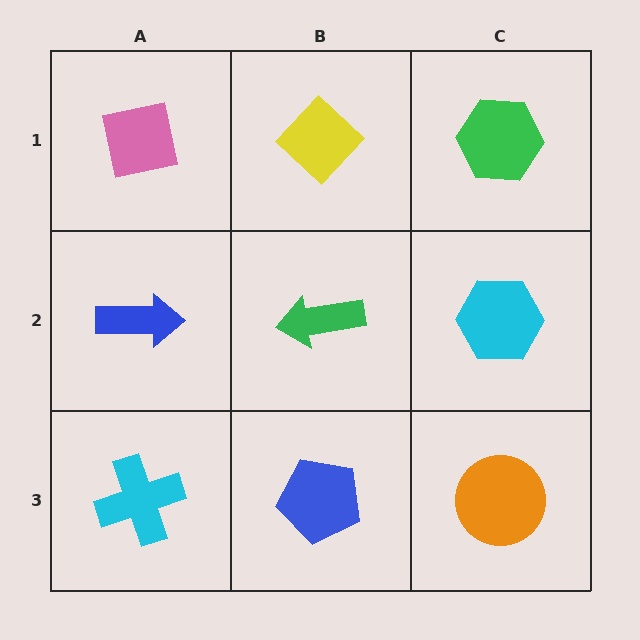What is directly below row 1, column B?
A green arrow.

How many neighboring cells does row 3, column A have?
2.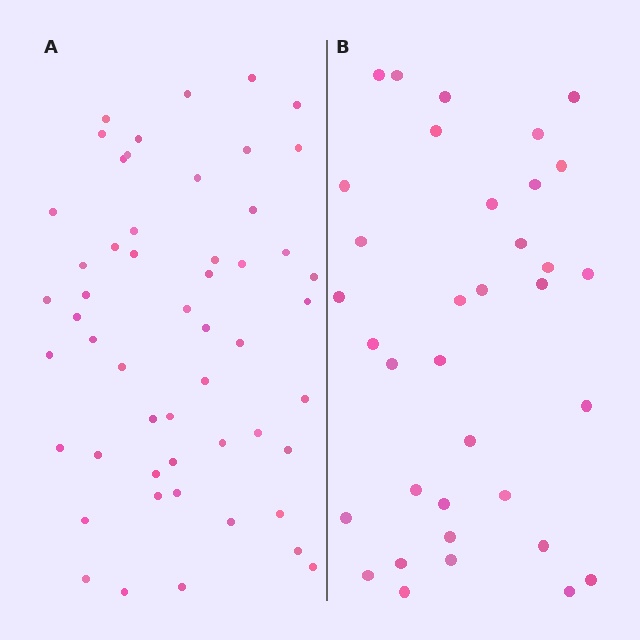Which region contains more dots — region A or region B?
Region A (the left region) has more dots.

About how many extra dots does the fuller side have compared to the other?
Region A has approximately 20 more dots than region B.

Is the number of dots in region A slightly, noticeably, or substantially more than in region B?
Region A has substantially more. The ratio is roughly 1.5 to 1.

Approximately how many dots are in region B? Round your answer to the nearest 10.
About 40 dots. (The exact count is 35, which rounds to 40.)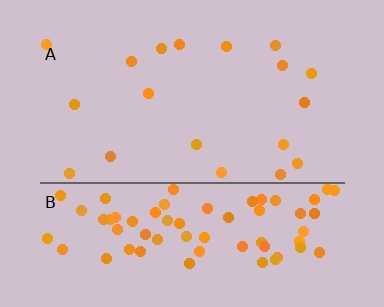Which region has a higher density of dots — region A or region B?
B (the bottom).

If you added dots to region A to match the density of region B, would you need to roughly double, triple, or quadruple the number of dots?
Approximately quadruple.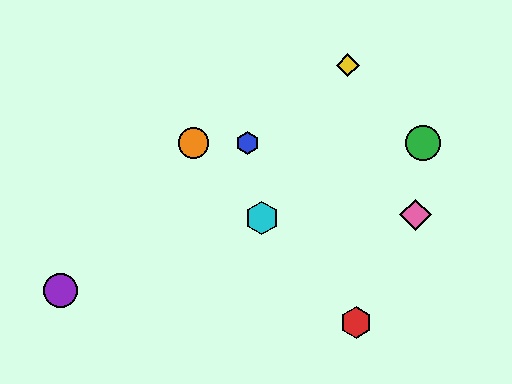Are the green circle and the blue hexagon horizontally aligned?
Yes, both are at y≈143.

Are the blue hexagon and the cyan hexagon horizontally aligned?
No, the blue hexagon is at y≈143 and the cyan hexagon is at y≈218.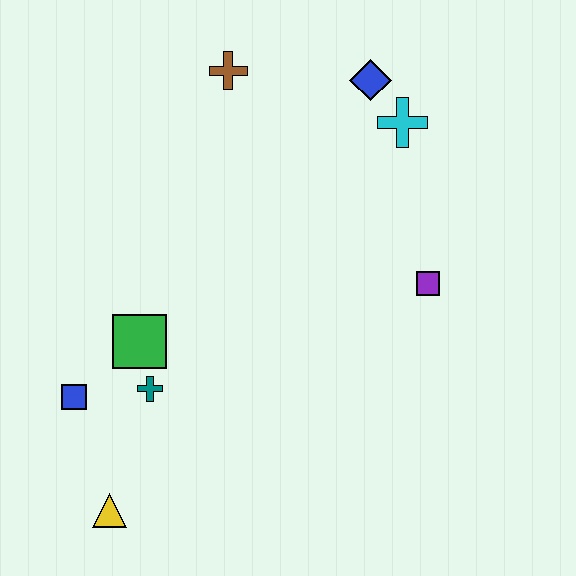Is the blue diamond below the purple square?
No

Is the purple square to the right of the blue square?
Yes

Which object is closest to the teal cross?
The green square is closest to the teal cross.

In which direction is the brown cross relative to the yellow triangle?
The brown cross is above the yellow triangle.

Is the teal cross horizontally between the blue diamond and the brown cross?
No